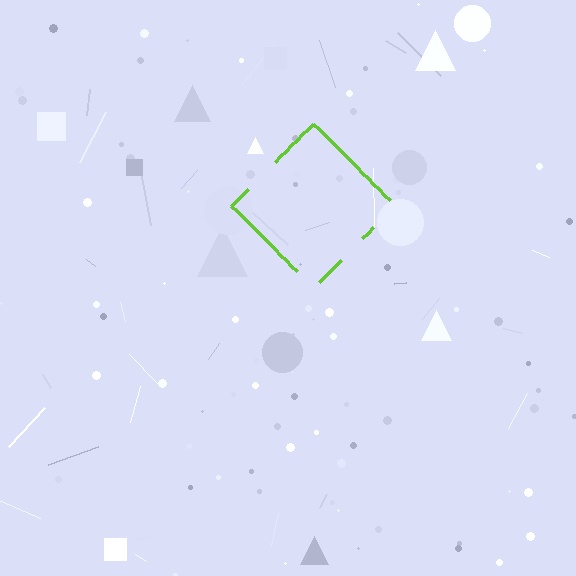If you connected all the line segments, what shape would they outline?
They would outline a diamond.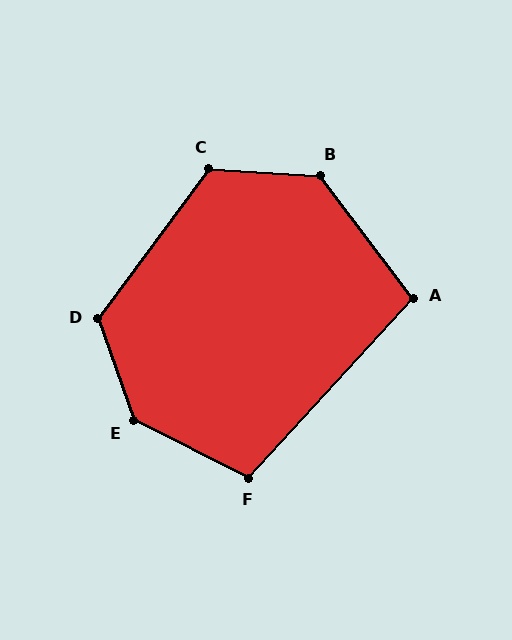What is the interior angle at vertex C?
Approximately 123 degrees (obtuse).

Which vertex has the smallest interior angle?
A, at approximately 101 degrees.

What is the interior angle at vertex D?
Approximately 124 degrees (obtuse).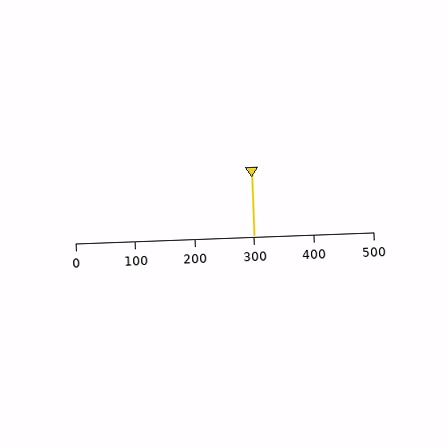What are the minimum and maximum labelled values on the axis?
The axis runs from 0 to 500.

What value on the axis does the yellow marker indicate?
The marker indicates approximately 300.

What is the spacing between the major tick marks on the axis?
The major ticks are spaced 100 apart.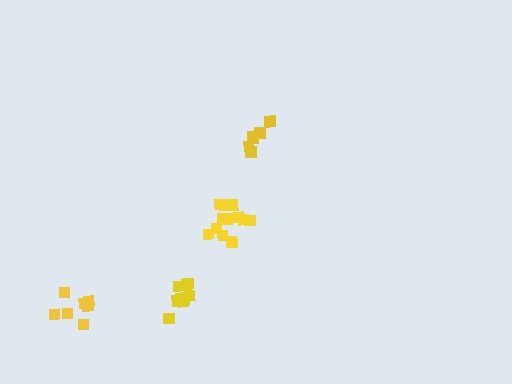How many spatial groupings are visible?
There are 4 spatial groupings.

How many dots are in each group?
Group 1: 6 dots, Group 2: 8 dots, Group 3: 9 dots, Group 4: 12 dots (35 total).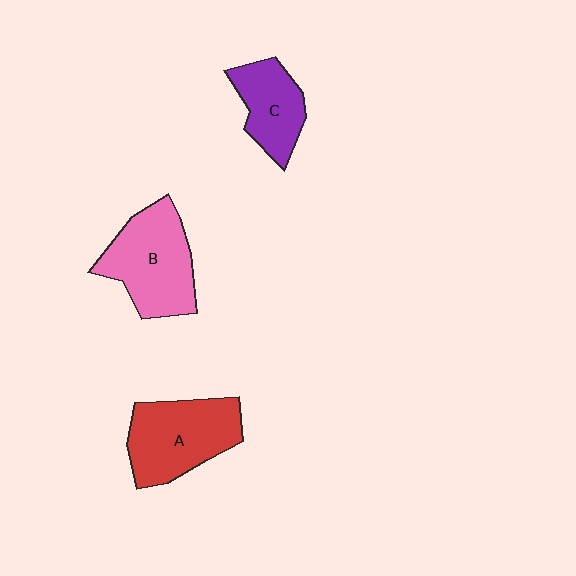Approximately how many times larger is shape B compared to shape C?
Approximately 1.5 times.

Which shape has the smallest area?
Shape C (purple).